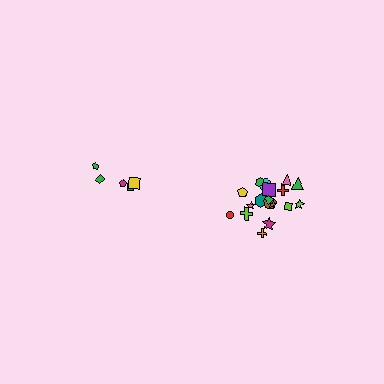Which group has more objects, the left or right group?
The right group.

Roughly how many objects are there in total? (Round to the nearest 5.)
Roughly 25 objects in total.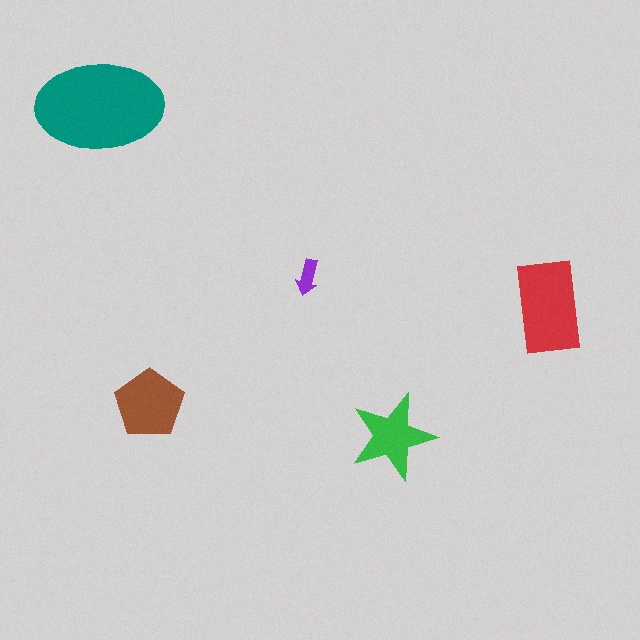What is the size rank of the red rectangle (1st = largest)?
2nd.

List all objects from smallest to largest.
The purple arrow, the green star, the brown pentagon, the red rectangle, the teal ellipse.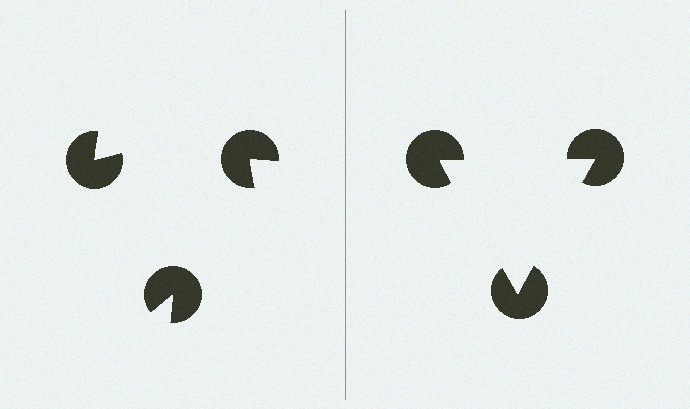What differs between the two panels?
The pac-man discs are positioned identically on both sides; only the wedge orientations differ. On the right they align to a triangle; on the left they are misaligned.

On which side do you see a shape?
An illusory triangle appears on the right side. On the left side the wedge cuts are rotated, so no coherent shape forms.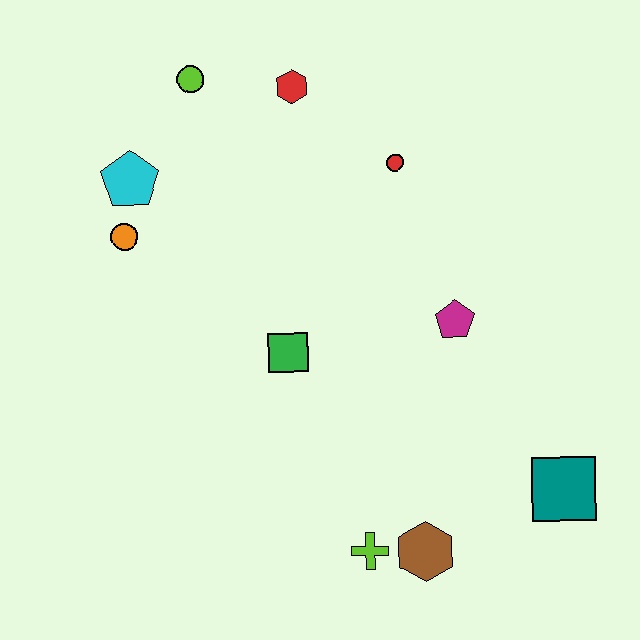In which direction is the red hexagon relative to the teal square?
The red hexagon is above the teal square.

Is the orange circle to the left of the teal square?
Yes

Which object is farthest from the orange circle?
The teal square is farthest from the orange circle.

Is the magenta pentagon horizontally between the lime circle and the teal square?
Yes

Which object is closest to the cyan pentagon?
The orange circle is closest to the cyan pentagon.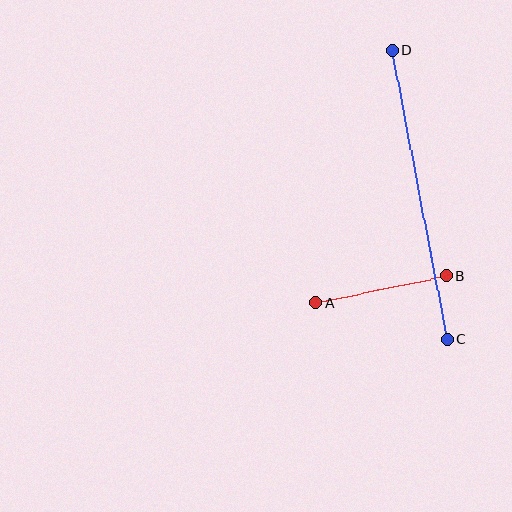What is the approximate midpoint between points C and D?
The midpoint is at approximately (420, 195) pixels.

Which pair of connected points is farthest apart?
Points C and D are farthest apart.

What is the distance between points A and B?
The distance is approximately 134 pixels.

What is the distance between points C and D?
The distance is approximately 294 pixels.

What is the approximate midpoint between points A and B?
The midpoint is at approximately (381, 289) pixels.